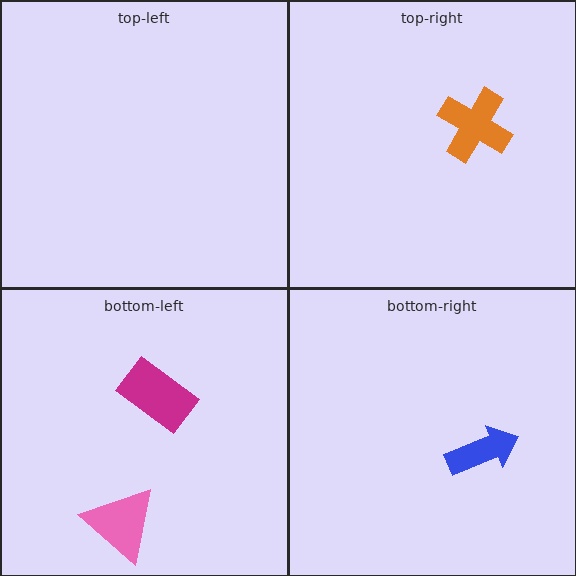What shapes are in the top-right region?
The orange cross.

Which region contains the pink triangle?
The bottom-left region.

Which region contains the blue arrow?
The bottom-right region.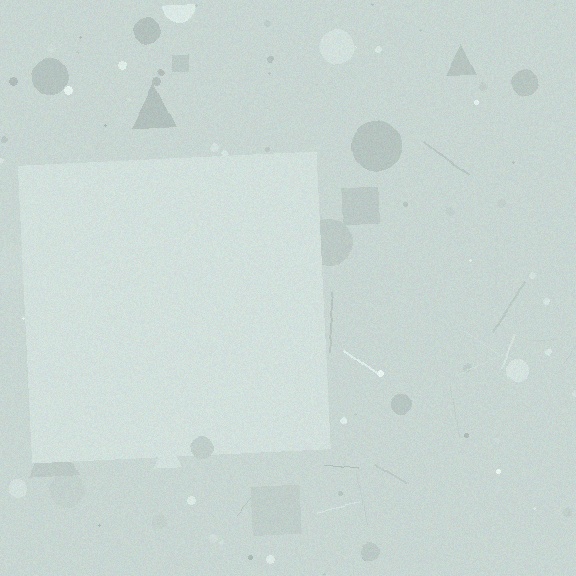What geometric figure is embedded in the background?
A square is embedded in the background.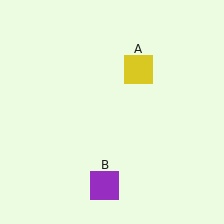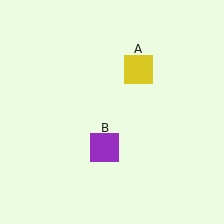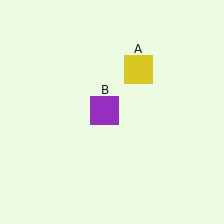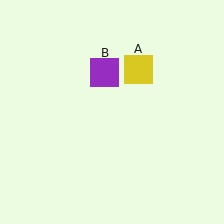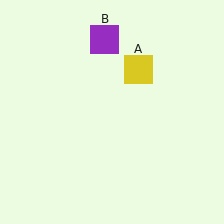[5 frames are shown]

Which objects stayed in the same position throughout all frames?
Yellow square (object A) remained stationary.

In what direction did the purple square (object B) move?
The purple square (object B) moved up.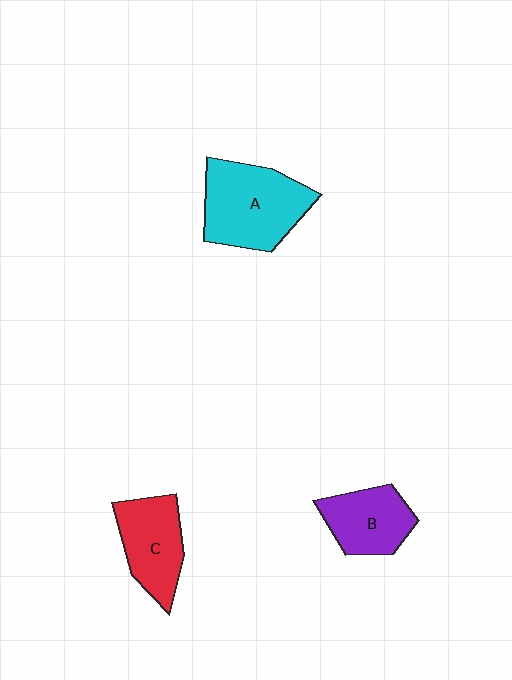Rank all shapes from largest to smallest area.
From largest to smallest: A (cyan), C (red), B (purple).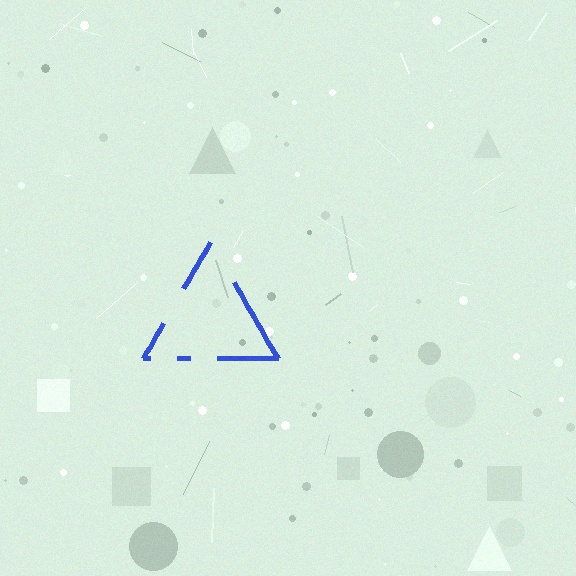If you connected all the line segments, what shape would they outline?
They would outline a triangle.